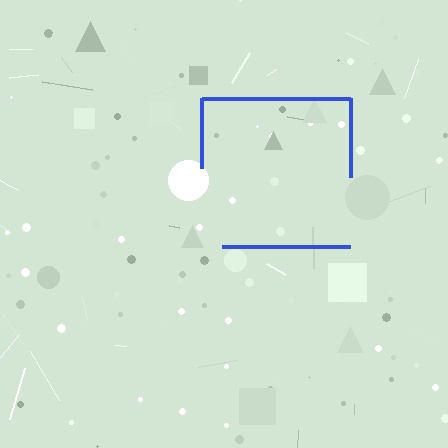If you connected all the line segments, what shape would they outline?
They would outline a square.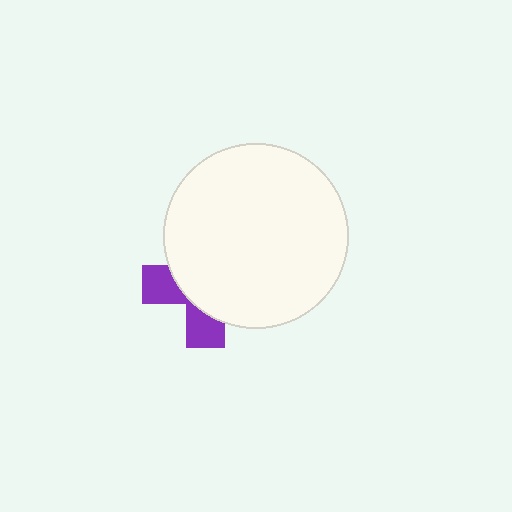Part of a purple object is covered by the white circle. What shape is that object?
It is a cross.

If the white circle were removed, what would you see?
You would see the complete purple cross.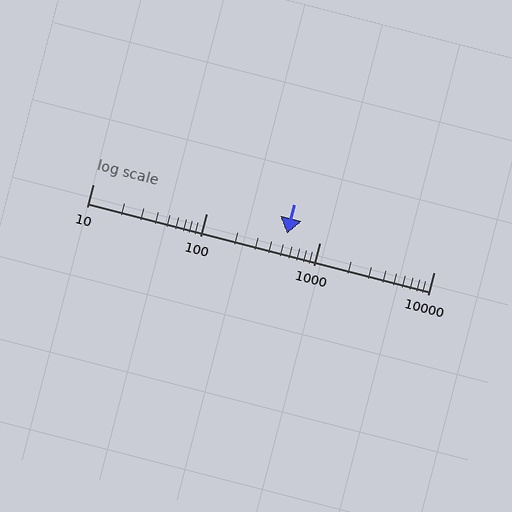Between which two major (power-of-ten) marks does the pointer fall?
The pointer is between 100 and 1000.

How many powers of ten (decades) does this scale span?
The scale spans 3 decades, from 10 to 10000.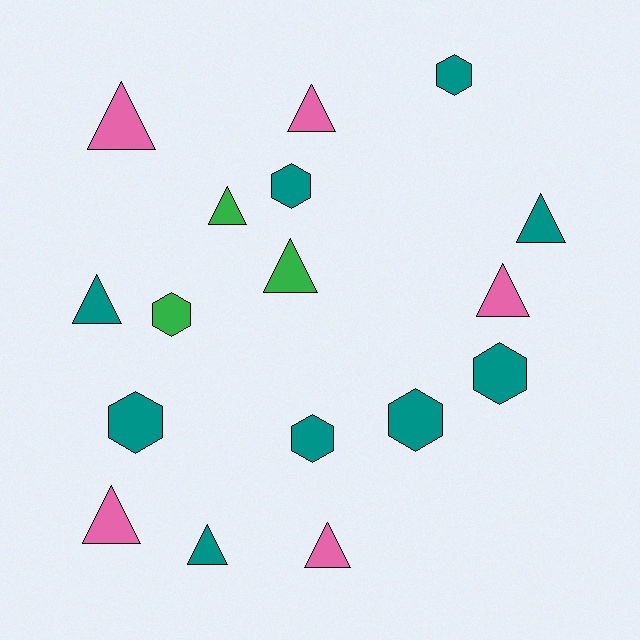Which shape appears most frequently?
Triangle, with 10 objects.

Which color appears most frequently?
Teal, with 9 objects.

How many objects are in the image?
There are 17 objects.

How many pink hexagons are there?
There are no pink hexagons.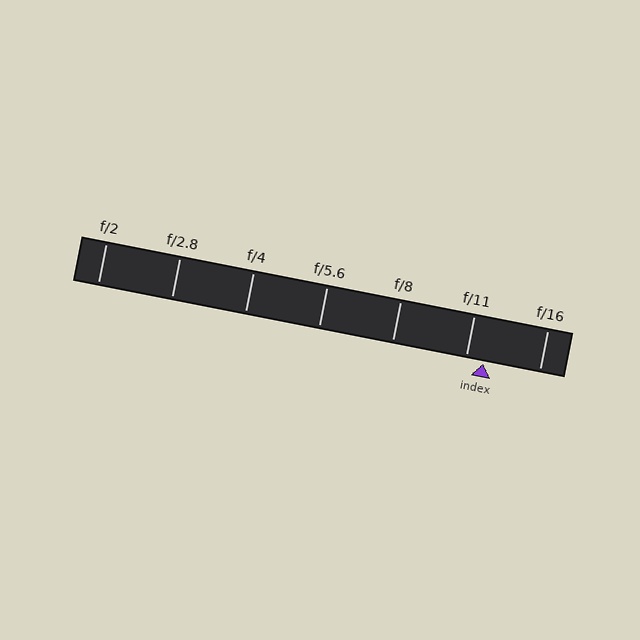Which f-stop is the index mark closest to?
The index mark is closest to f/11.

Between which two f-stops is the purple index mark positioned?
The index mark is between f/11 and f/16.